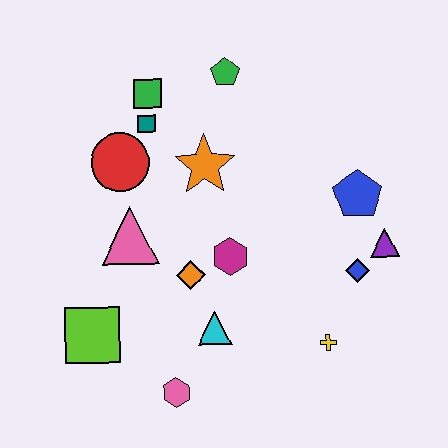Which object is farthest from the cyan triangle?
The green pentagon is farthest from the cyan triangle.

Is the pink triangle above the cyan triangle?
Yes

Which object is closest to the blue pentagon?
The purple triangle is closest to the blue pentagon.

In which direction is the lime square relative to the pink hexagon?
The lime square is to the left of the pink hexagon.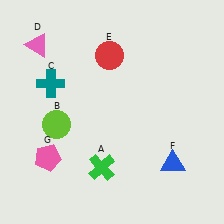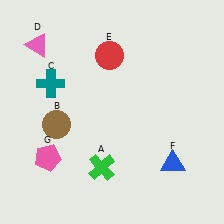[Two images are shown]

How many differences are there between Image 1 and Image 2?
There is 1 difference between the two images.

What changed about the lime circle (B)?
In Image 1, B is lime. In Image 2, it changed to brown.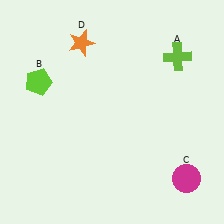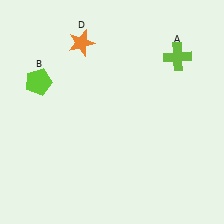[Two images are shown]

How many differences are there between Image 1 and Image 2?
There is 1 difference between the two images.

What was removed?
The magenta circle (C) was removed in Image 2.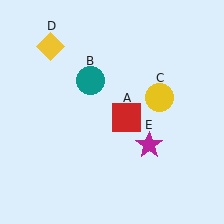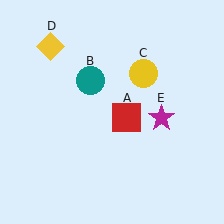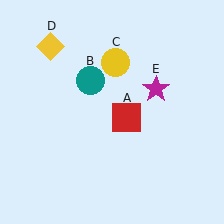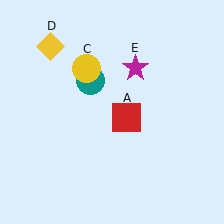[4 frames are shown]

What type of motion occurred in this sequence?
The yellow circle (object C), magenta star (object E) rotated counterclockwise around the center of the scene.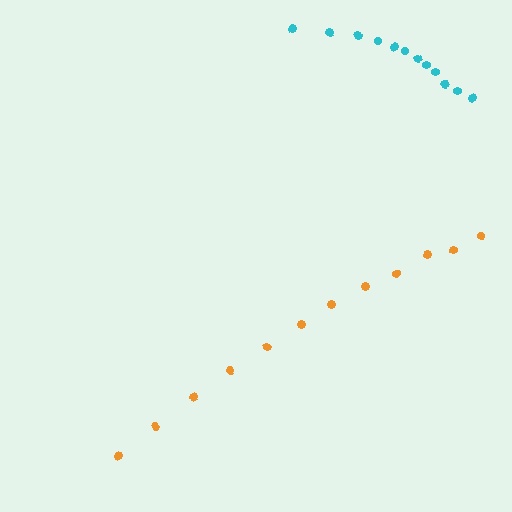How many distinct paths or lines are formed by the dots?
There are 2 distinct paths.